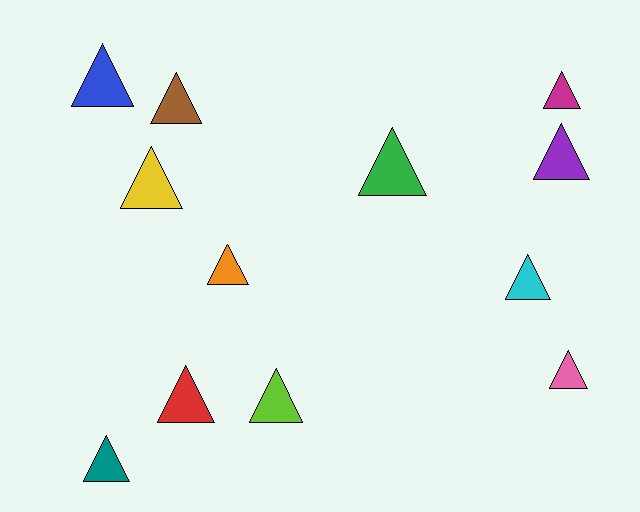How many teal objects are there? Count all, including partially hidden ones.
There is 1 teal object.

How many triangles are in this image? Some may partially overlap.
There are 12 triangles.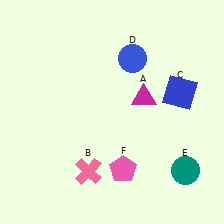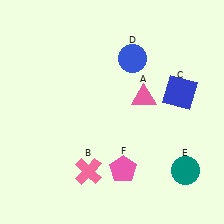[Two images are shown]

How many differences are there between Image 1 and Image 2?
There is 1 difference between the two images.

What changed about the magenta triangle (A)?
In Image 1, A is magenta. In Image 2, it changed to pink.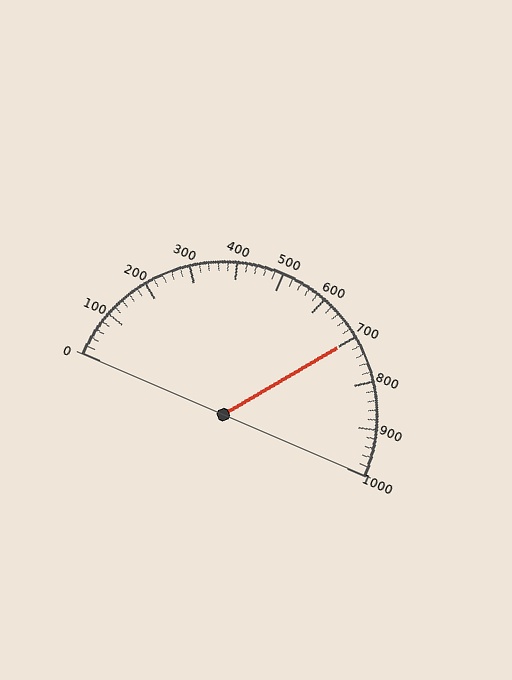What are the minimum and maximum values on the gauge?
The gauge ranges from 0 to 1000.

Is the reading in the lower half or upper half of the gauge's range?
The reading is in the upper half of the range (0 to 1000).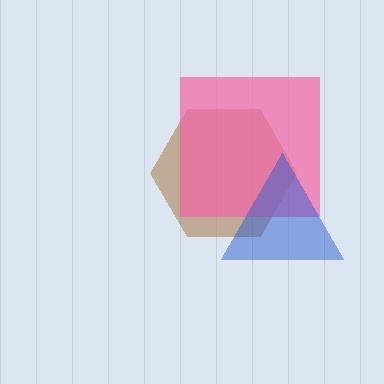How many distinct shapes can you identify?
There are 3 distinct shapes: a brown hexagon, a pink square, a blue triangle.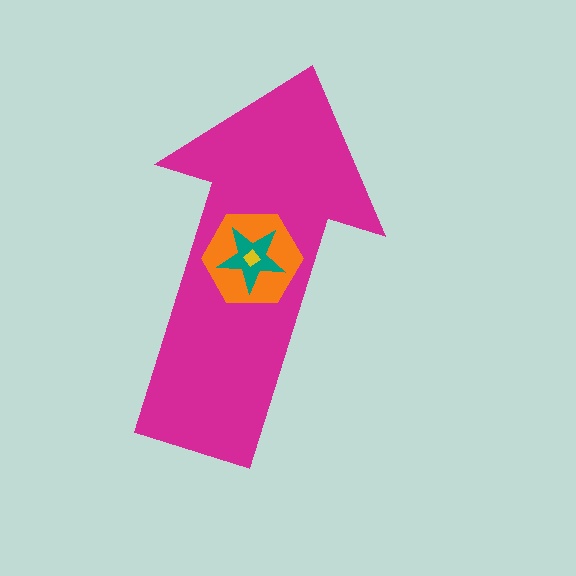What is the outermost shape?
The magenta arrow.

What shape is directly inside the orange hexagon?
The teal star.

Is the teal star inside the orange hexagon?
Yes.